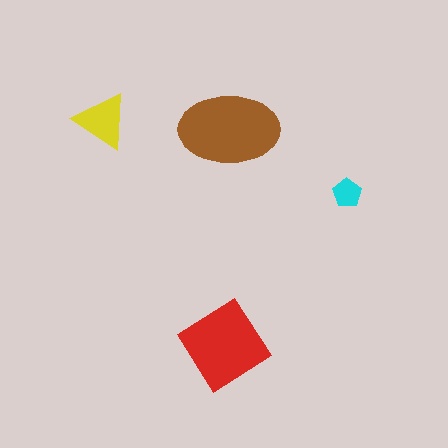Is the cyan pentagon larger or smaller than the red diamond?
Smaller.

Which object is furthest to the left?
The yellow triangle is leftmost.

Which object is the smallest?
The cyan pentagon.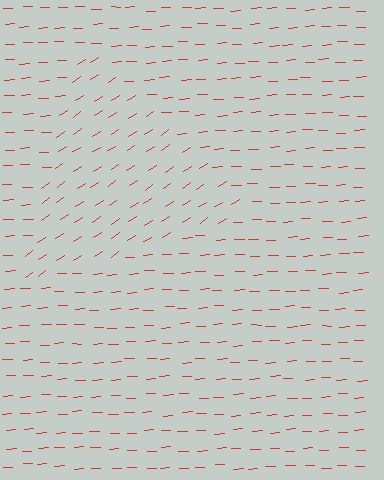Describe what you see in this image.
The image is filled with small red line segments. A triangle region in the image has lines oriented differently from the surrounding lines, creating a visible texture boundary.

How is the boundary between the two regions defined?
The boundary is defined purely by a change in line orientation (approximately 31 degrees difference). All lines are the same color and thickness.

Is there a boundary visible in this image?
Yes, there is a texture boundary formed by a change in line orientation.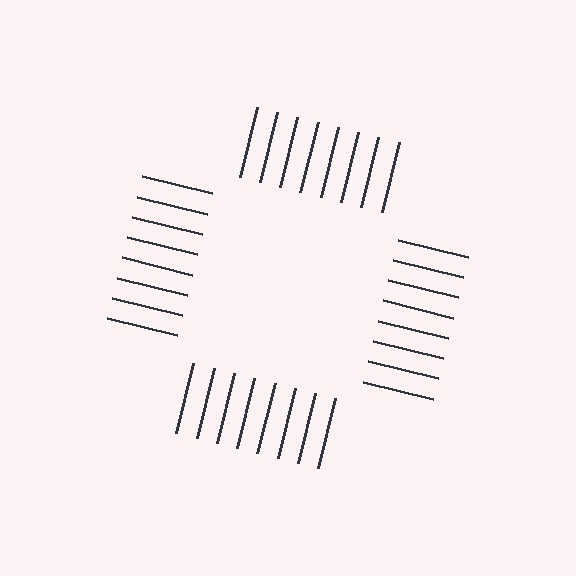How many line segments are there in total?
32 — 8 along each of the 4 edges.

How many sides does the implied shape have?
4 sides — the line-ends trace a square.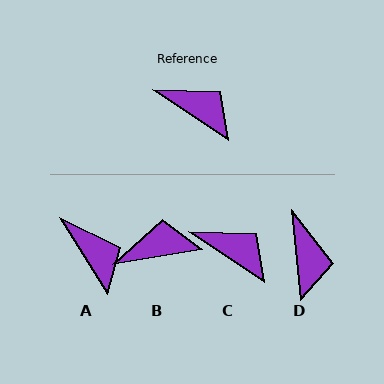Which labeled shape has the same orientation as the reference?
C.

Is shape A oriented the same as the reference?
No, it is off by about 24 degrees.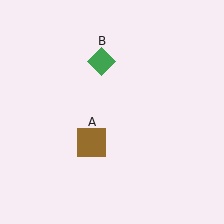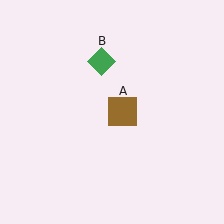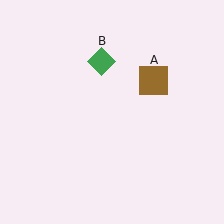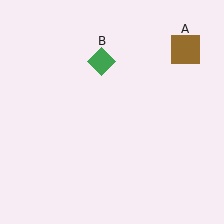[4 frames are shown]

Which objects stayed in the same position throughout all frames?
Green diamond (object B) remained stationary.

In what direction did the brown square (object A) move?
The brown square (object A) moved up and to the right.